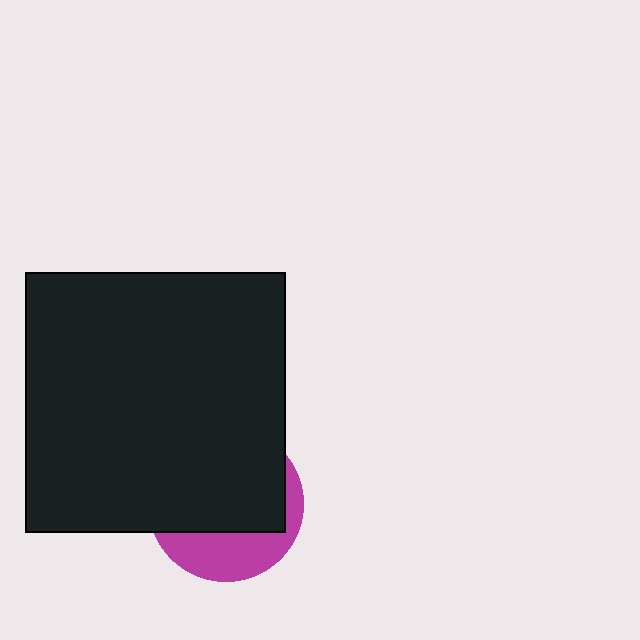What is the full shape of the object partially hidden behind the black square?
The partially hidden object is a magenta circle.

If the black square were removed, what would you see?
You would see the complete magenta circle.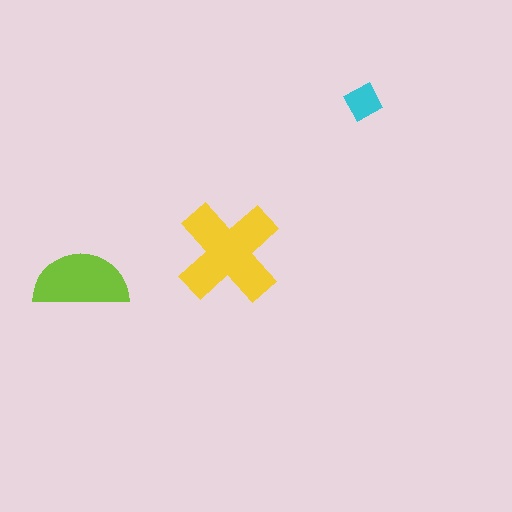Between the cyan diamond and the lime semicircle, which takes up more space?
The lime semicircle.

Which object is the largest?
The yellow cross.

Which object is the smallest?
The cyan diamond.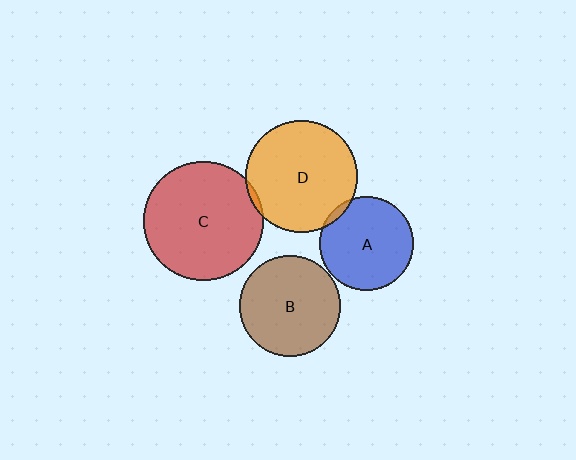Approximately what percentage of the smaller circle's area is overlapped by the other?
Approximately 5%.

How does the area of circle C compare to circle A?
Approximately 1.6 times.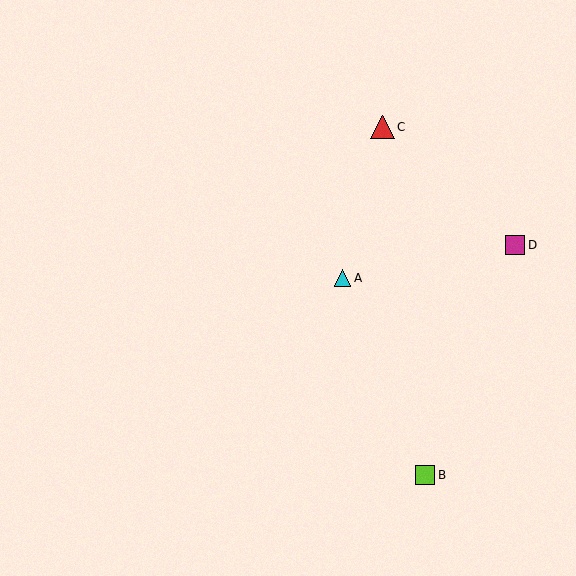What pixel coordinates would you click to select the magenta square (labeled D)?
Click at (515, 245) to select the magenta square D.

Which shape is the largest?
The red triangle (labeled C) is the largest.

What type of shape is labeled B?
Shape B is a lime square.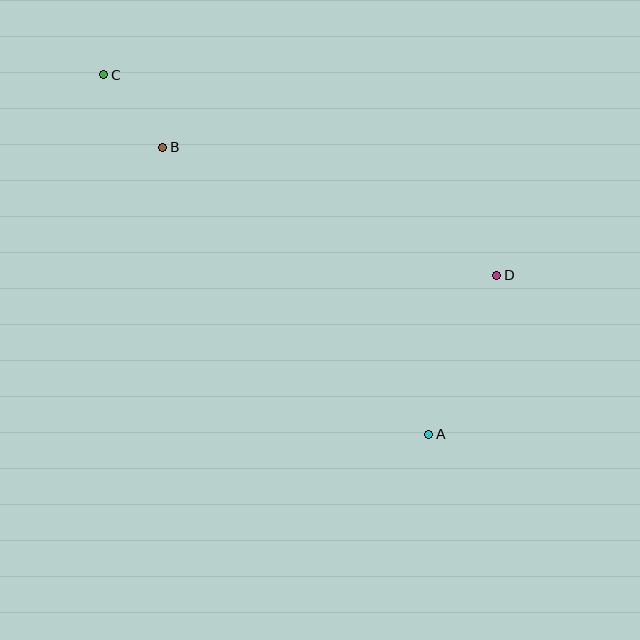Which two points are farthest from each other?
Points A and C are farthest from each other.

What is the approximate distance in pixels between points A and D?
The distance between A and D is approximately 173 pixels.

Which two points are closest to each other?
Points B and C are closest to each other.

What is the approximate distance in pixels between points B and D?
The distance between B and D is approximately 358 pixels.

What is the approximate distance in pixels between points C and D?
The distance between C and D is approximately 442 pixels.